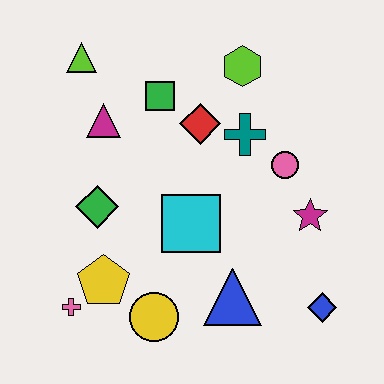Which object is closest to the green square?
The red diamond is closest to the green square.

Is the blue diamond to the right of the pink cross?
Yes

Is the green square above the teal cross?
Yes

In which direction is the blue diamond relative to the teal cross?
The blue diamond is below the teal cross.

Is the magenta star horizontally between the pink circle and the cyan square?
No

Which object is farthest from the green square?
The blue diamond is farthest from the green square.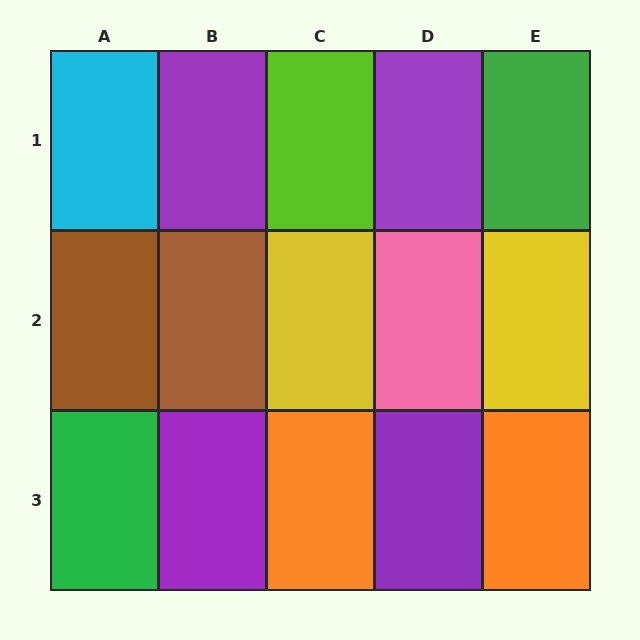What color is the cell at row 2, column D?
Pink.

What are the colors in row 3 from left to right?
Green, purple, orange, purple, orange.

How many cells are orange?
2 cells are orange.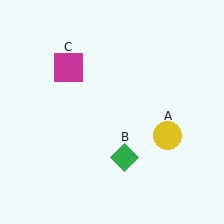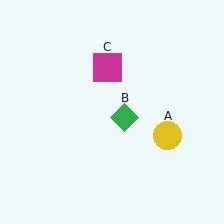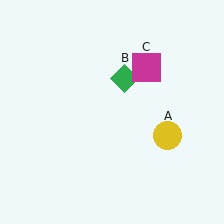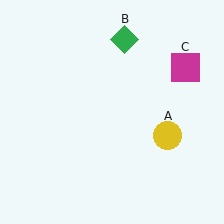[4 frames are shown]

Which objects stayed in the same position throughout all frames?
Yellow circle (object A) remained stationary.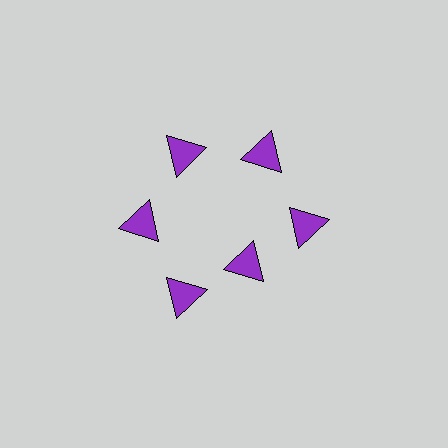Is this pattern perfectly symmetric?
No. The 6 purple triangles are arranged in a ring, but one element near the 5 o'clock position is pulled inward toward the center, breaking the 6-fold rotational symmetry.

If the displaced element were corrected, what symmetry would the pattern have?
It would have 6-fold rotational symmetry — the pattern would map onto itself every 60 degrees.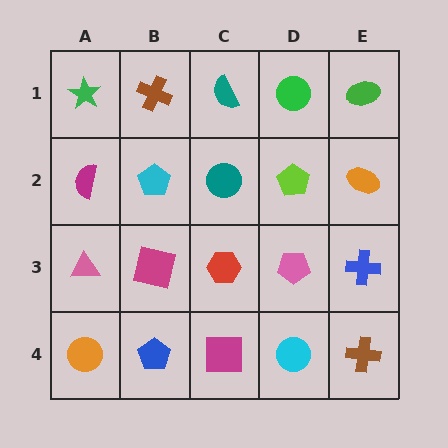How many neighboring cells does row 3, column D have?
4.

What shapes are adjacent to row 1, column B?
A cyan pentagon (row 2, column B), a green star (row 1, column A), a teal semicircle (row 1, column C).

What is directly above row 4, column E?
A blue cross.